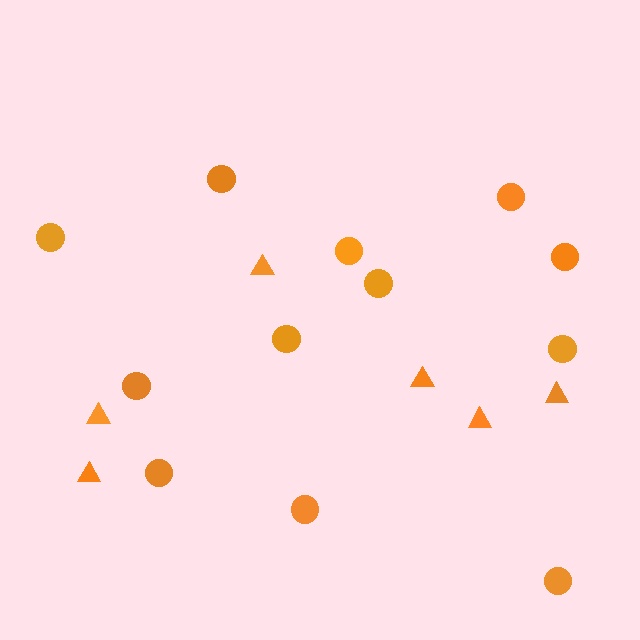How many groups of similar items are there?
There are 2 groups: one group of circles (12) and one group of triangles (6).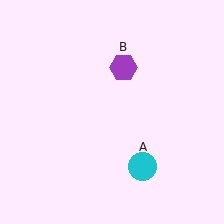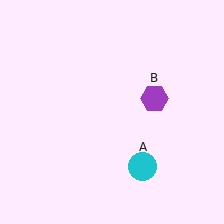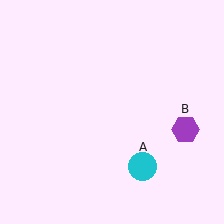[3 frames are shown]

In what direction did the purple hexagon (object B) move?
The purple hexagon (object B) moved down and to the right.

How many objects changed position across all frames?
1 object changed position: purple hexagon (object B).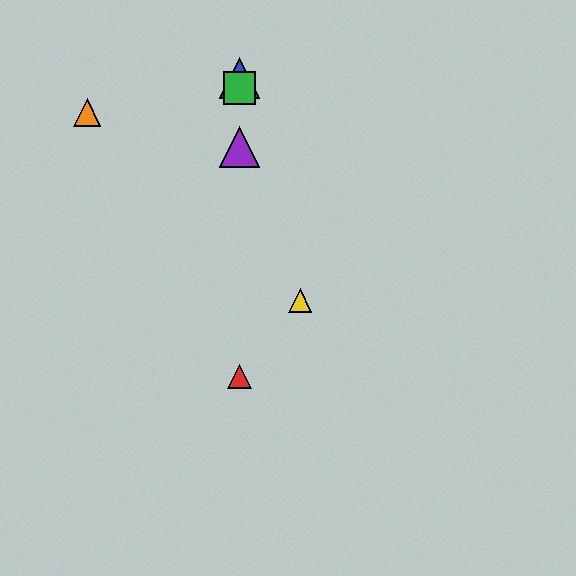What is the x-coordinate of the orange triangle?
The orange triangle is at x≈87.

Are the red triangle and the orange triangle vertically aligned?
No, the red triangle is at x≈240 and the orange triangle is at x≈87.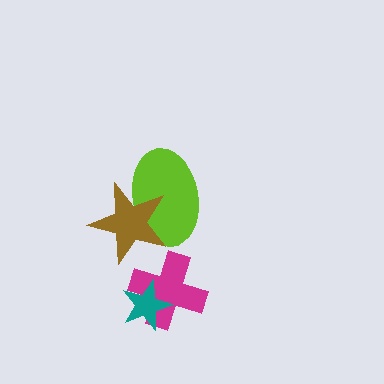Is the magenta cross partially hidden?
Yes, it is partially covered by another shape.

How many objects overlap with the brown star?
1 object overlaps with the brown star.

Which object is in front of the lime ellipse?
The brown star is in front of the lime ellipse.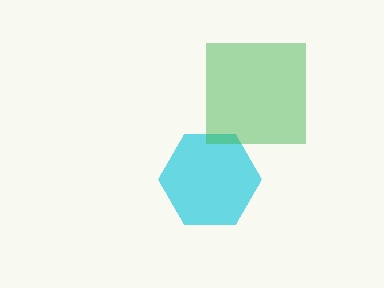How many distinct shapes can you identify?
There are 2 distinct shapes: a cyan hexagon, a green square.